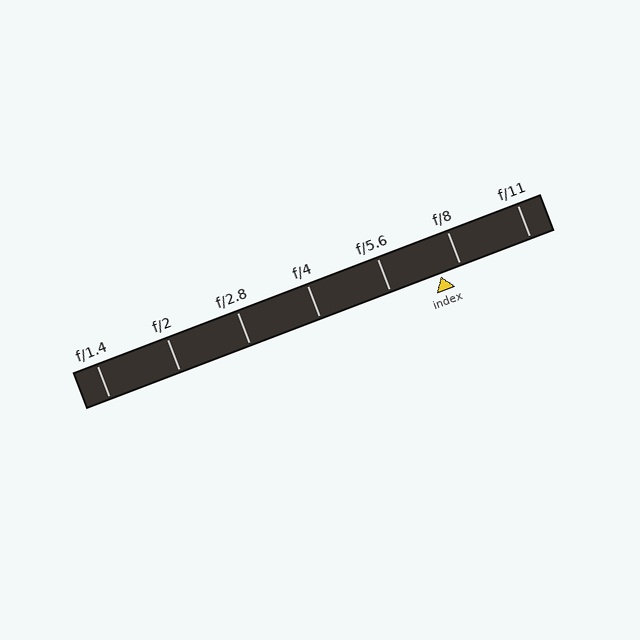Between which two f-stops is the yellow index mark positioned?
The index mark is between f/5.6 and f/8.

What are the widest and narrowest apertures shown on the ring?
The widest aperture shown is f/1.4 and the narrowest is f/11.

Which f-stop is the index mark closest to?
The index mark is closest to f/8.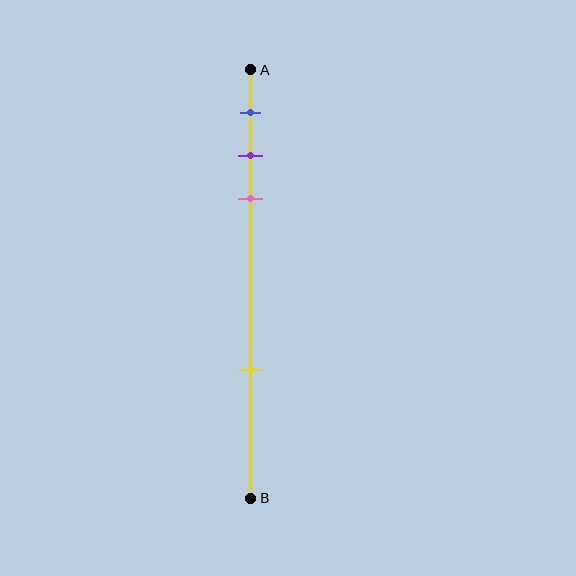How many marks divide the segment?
There are 4 marks dividing the segment.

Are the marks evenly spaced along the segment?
No, the marks are not evenly spaced.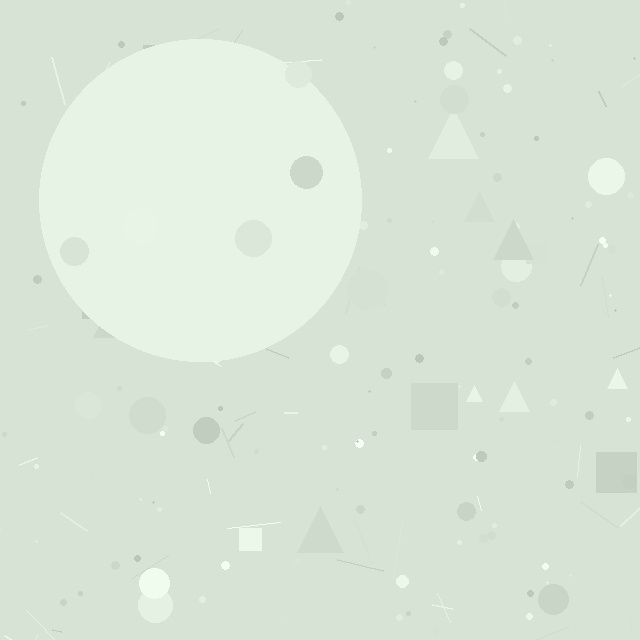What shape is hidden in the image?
A circle is hidden in the image.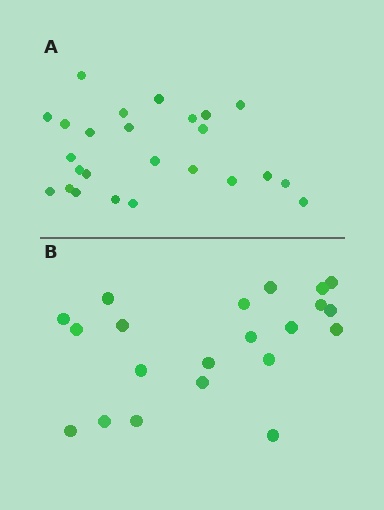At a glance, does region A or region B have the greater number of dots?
Region A (the top region) has more dots.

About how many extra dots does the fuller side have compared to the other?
Region A has about 4 more dots than region B.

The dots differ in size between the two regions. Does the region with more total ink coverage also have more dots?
No. Region B has more total ink coverage because its dots are larger, but region A actually contains more individual dots. Total area can be misleading — the number of items is what matters here.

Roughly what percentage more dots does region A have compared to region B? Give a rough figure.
About 20% more.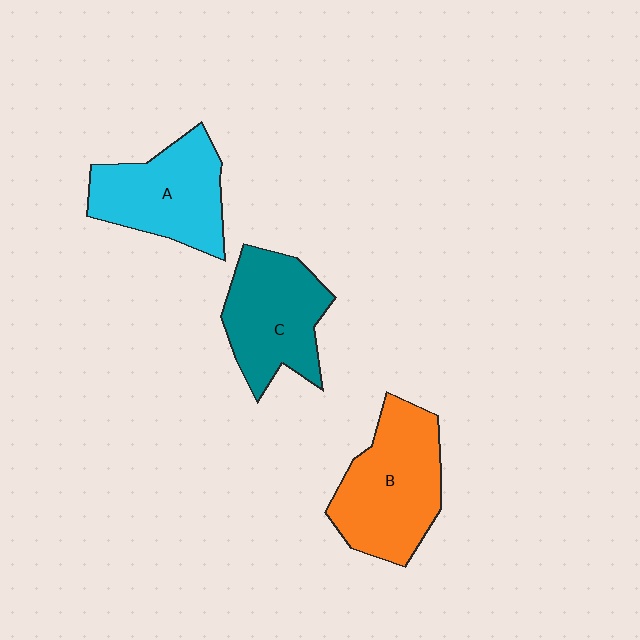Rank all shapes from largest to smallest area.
From largest to smallest: B (orange), A (cyan), C (teal).